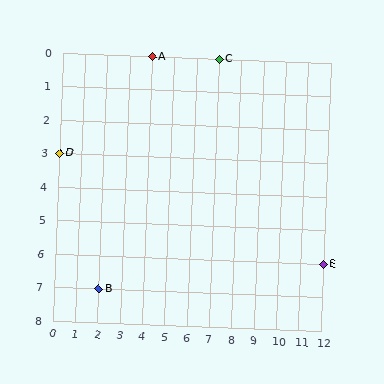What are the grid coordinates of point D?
Point D is at grid coordinates (0, 3).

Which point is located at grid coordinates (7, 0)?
Point C is at (7, 0).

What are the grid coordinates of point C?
Point C is at grid coordinates (7, 0).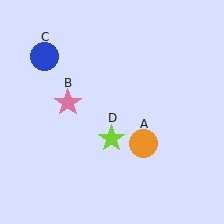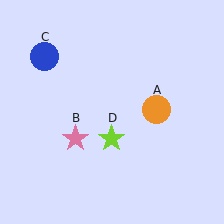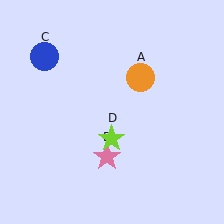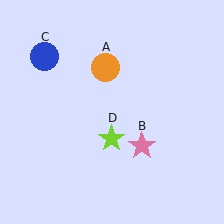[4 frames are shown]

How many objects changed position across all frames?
2 objects changed position: orange circle (object A), pink star (object B).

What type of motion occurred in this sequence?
The orange circle (object A), pink star (object B) rotated counterclockwise around the center of the scene.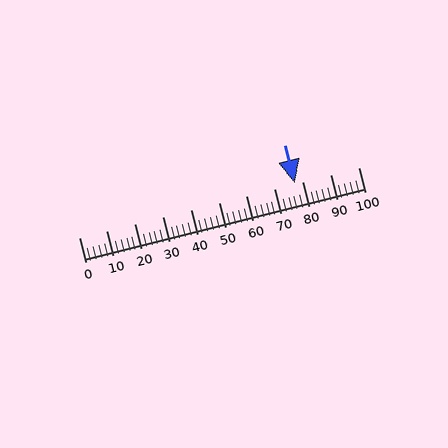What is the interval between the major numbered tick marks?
The major tick marks are spaced 10 units apart.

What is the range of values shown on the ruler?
The ruler shows values from 0 to 100.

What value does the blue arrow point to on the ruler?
The blue arrow points to approximately 77.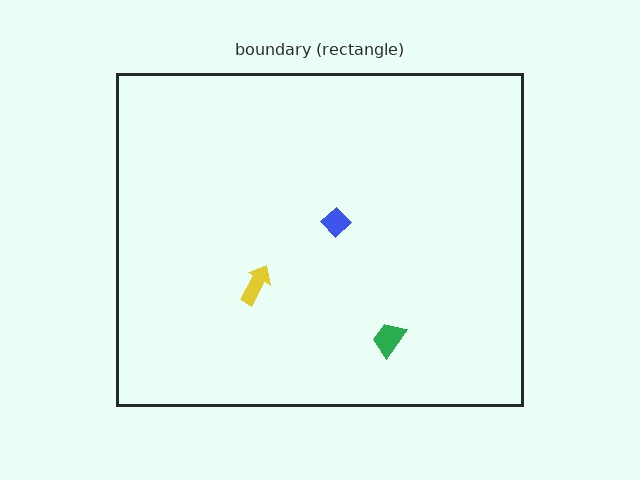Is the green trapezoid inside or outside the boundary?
Inside.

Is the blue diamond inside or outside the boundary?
Inside.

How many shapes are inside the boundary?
3 inside, 0 outside.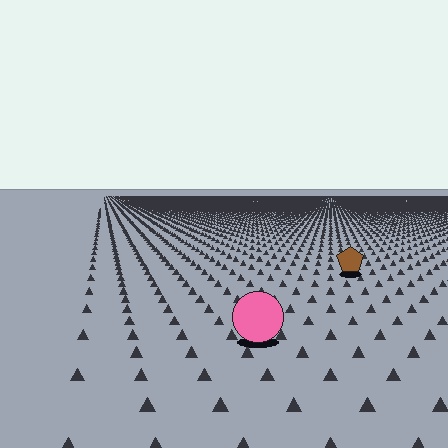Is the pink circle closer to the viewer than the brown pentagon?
Yes. The pink circle is closer — you can tell from the texture gradient: the ground texture is coarser near it.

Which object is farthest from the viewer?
The brown pentagon is farthest from the viewer. It appears smaller and the ground texture around it is denser.